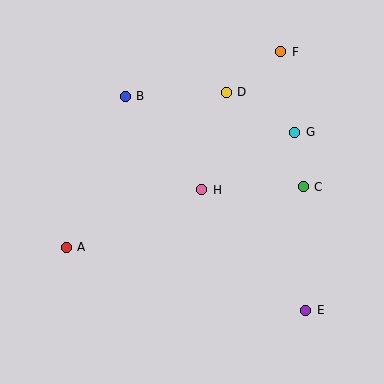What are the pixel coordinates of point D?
Point D is at (226, 92).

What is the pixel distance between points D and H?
The distance between D and H is 100 pixels.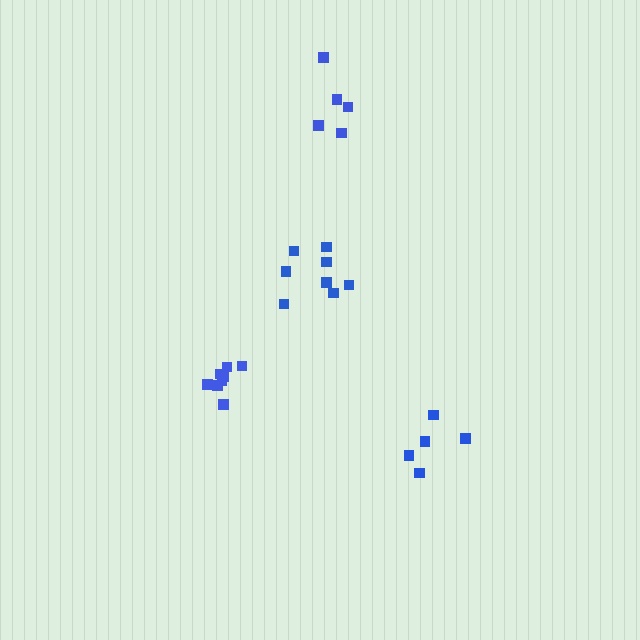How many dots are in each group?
Group 1: 8 dots, Group 2: 8 dots, Group 3: 5 dots, Group 4: 5 dots (26 total).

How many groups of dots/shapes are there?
There are 4 groups.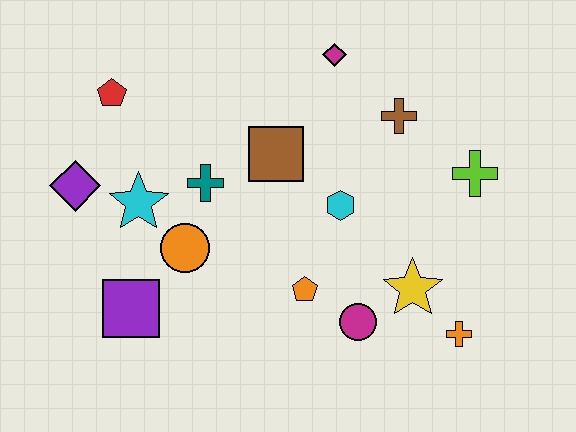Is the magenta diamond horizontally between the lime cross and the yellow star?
No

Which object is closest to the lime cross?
The brown cross is closest to the lime cross.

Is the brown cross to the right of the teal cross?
Yes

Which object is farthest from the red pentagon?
The orange cross is farthest from the red pentagon.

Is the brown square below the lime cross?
No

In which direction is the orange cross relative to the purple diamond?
The orange cross is to the right of the purple diamond.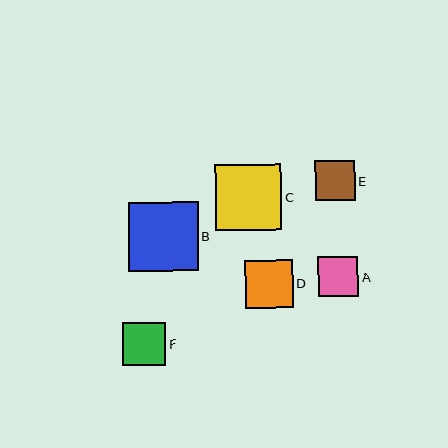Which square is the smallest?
Square E is the smallest with a size of approximately 40 pixels.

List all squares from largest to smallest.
From largest to smallest: B, C, D, F, A, E.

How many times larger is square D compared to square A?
Square D is approximately 1.2 times the size of square A.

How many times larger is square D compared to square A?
Square D is approximately 1.2 times the size of square A.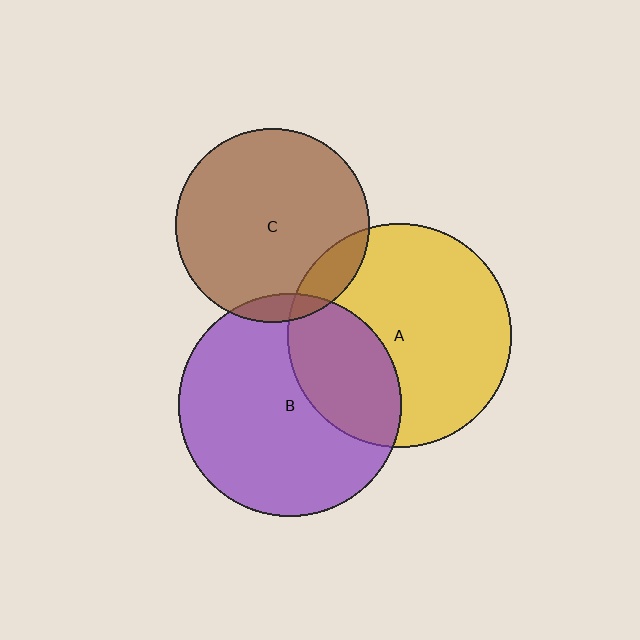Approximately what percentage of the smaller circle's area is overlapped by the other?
Approximately 30%.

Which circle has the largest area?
Circle B (purple).